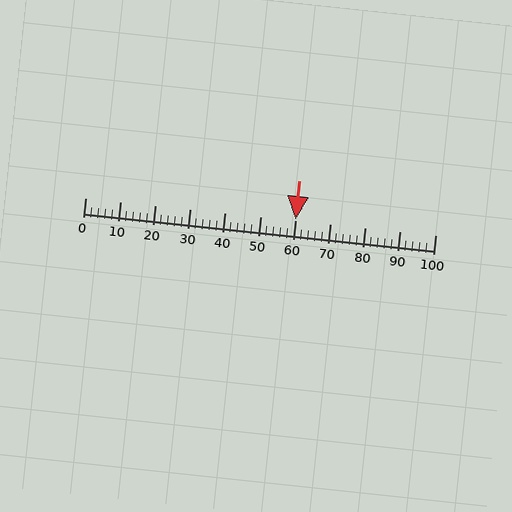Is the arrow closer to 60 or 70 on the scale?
The arrow is closer to 60.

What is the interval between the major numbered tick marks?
The major tick marks are spaced 10 units apart.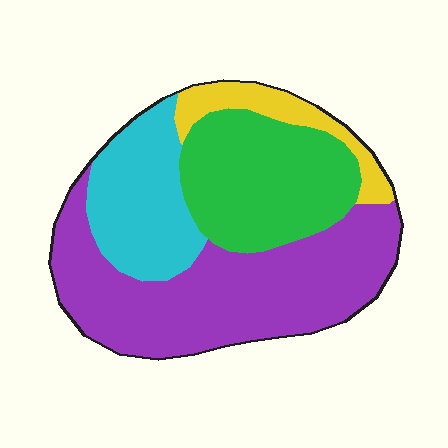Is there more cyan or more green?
Green.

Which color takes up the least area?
Yellow, at roughly 10%.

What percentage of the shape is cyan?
Cyan covers 20% of the shape.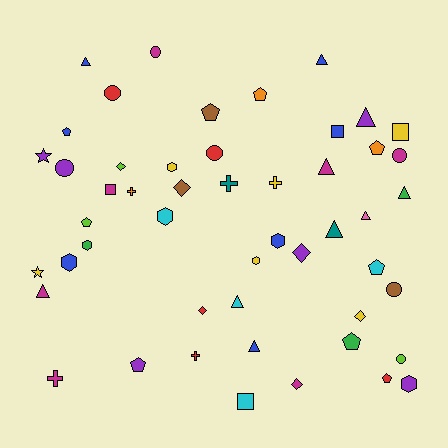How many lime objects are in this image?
There are 3 lime objects.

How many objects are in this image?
There are 50 objects.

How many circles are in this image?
There are 7 circles.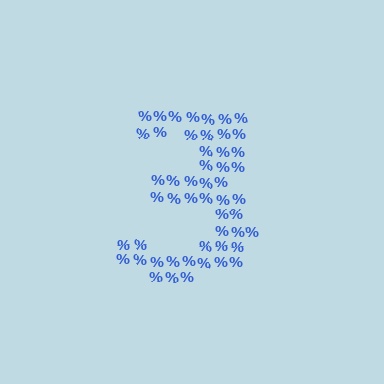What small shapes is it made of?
It is made of small percent signs.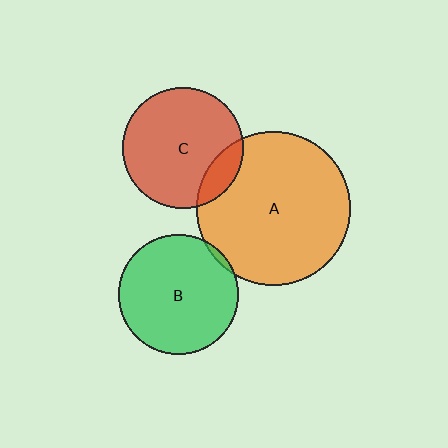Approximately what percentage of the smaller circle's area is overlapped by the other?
Approximately 15%.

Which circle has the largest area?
Circle A (orange).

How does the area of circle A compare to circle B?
Approximately 1.7 times.